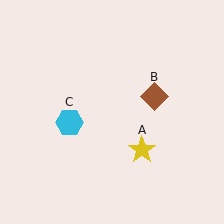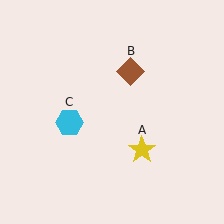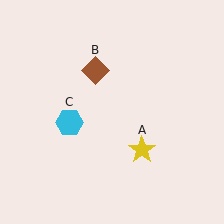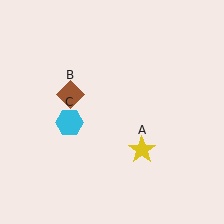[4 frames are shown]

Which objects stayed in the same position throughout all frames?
Yellow star (object A) and cyan hexagon (object C) remained stationary.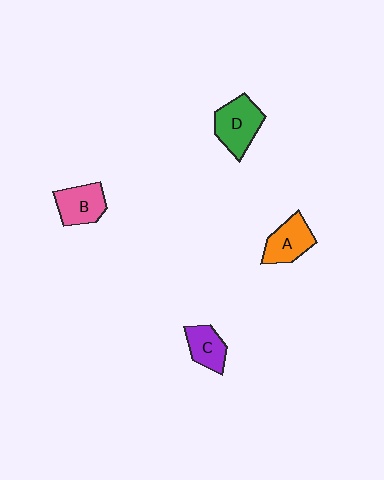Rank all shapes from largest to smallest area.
From largest to smallest: D (green), A (orange), B (pink), C (purple).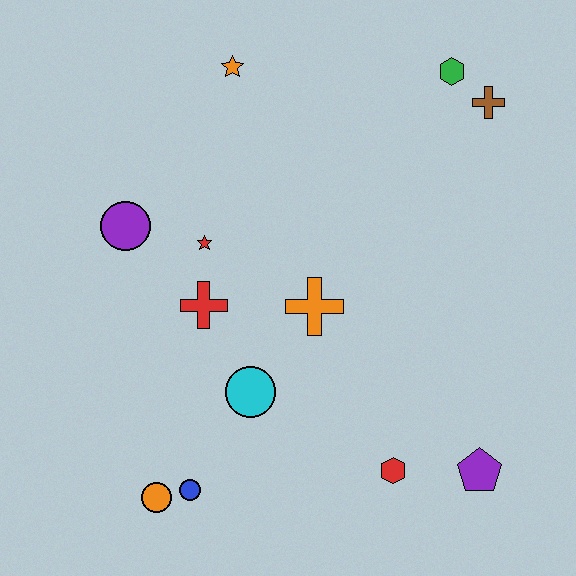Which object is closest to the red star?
The red cross is closest to the red star.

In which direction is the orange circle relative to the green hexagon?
The orange circle is below the green hexagon.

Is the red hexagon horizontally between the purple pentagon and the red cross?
Yes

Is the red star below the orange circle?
No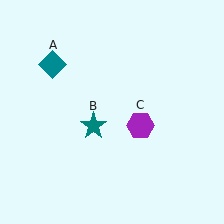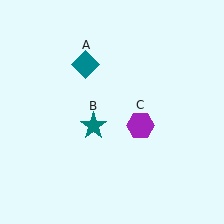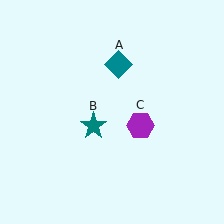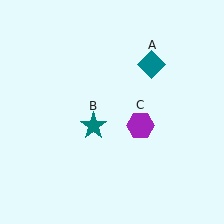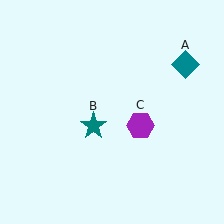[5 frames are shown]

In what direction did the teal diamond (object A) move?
The teal diamond (object A) moved right.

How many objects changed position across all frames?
1 object changed position: teal diamond (object A).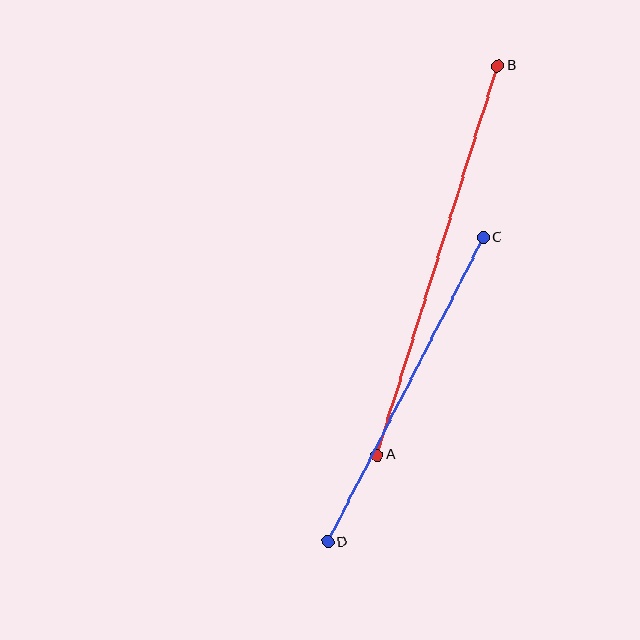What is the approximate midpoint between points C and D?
The midpoint is at approximately (406, 389) pixels.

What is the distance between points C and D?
The distance is approximately 342 pixels.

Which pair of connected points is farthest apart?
Points A and B are farthest apart.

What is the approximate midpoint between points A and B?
The midpoint is at approximately (437, 260) pixels.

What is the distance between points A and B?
The distance is approximately 408 pixels.